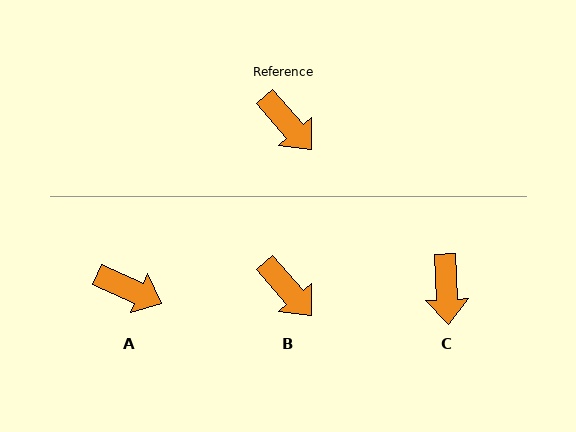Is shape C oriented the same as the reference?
No, it is off by about 38 degrees.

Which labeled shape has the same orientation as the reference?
B.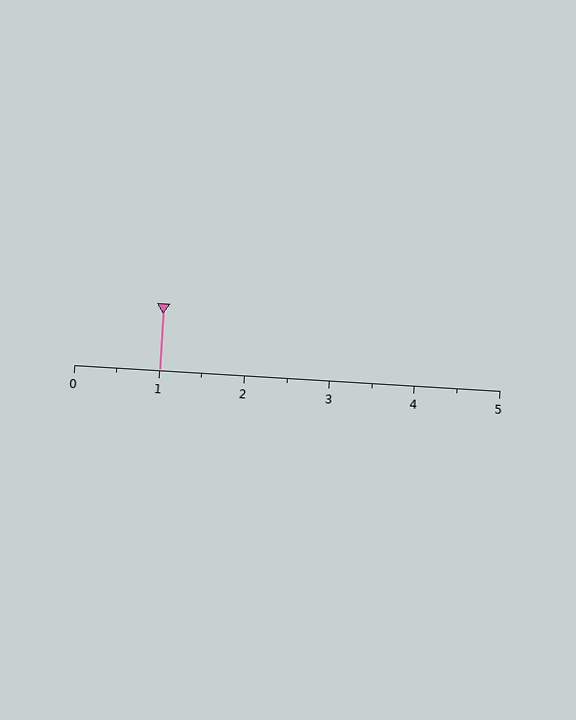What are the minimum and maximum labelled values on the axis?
The axis runs from 0 to 5.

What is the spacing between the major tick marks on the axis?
The major ticks are spaced 1 apart.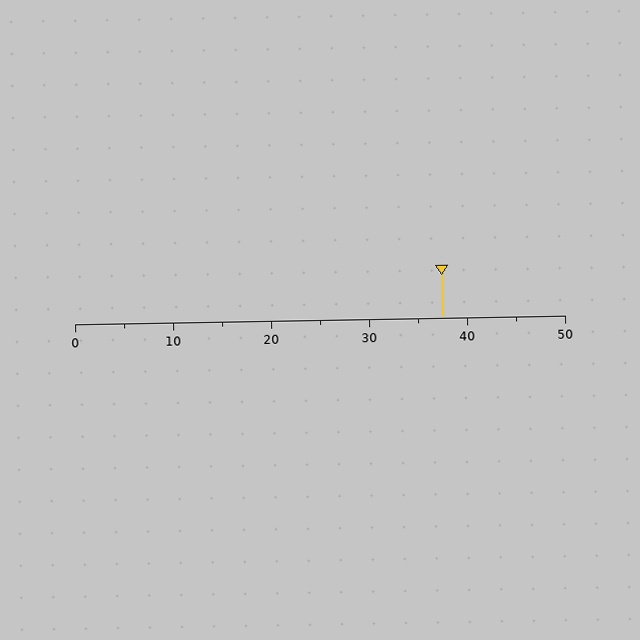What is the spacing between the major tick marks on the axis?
The major ticks are spaced 10 apart.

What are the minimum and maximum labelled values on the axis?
The axis runs from 0 to 50.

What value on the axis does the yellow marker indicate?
The marker indicates approximately 37.5.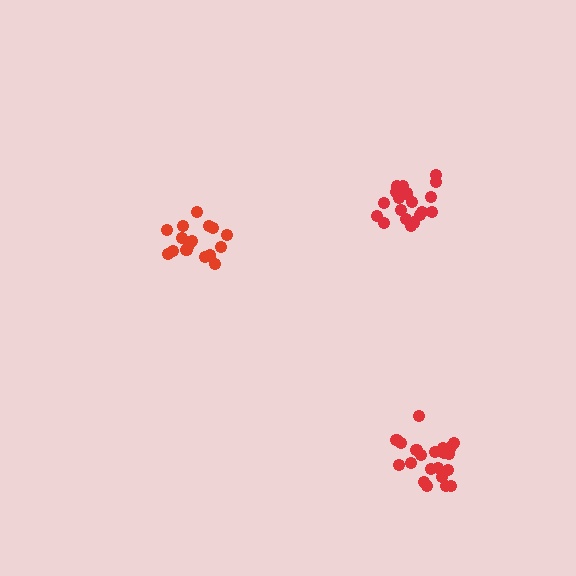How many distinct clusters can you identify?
There are 3 distinct clusters.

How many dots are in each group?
Group 1: 19 dots, Group 2: 21 dots, Group 3: 17 dots (57 total).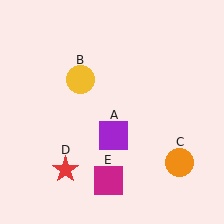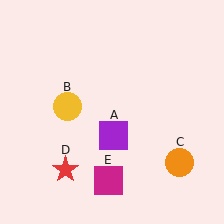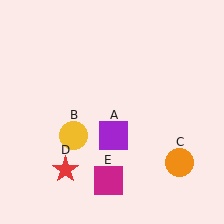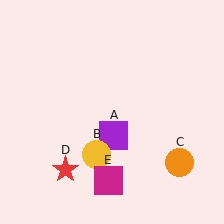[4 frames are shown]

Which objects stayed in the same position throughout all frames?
Purple square (object A) and orange circle (object C) and red star (object D) and magenta square (object E) remained stationary.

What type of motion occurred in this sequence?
The yellow circle (object B) rotated counterclockwise around the center of the scene.